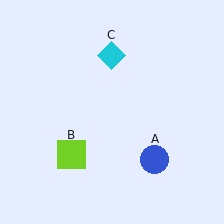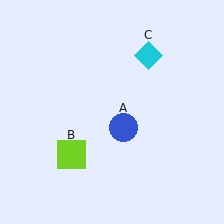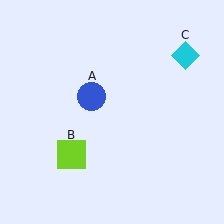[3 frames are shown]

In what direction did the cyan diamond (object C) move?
The cyan diamond (object C) moved right.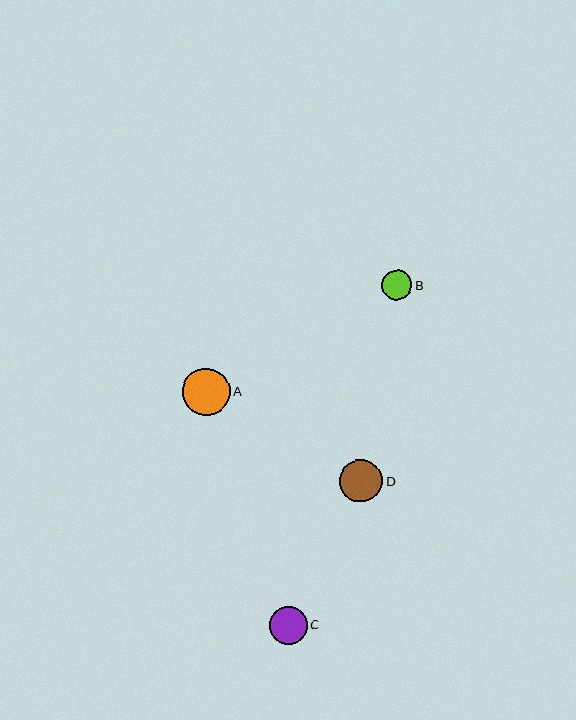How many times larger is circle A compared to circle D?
Circle A is approximately 1.1 times the size of circle D.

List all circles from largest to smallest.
From largest to smallest: A, D, C, B.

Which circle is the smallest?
Circle B is the smallest with a size of approximately 31 pixels.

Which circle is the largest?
Circle A is the largest with a size of approximately 48 pixels.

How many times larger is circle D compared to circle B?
Circle D is approximately 1.4 times the size of circle B.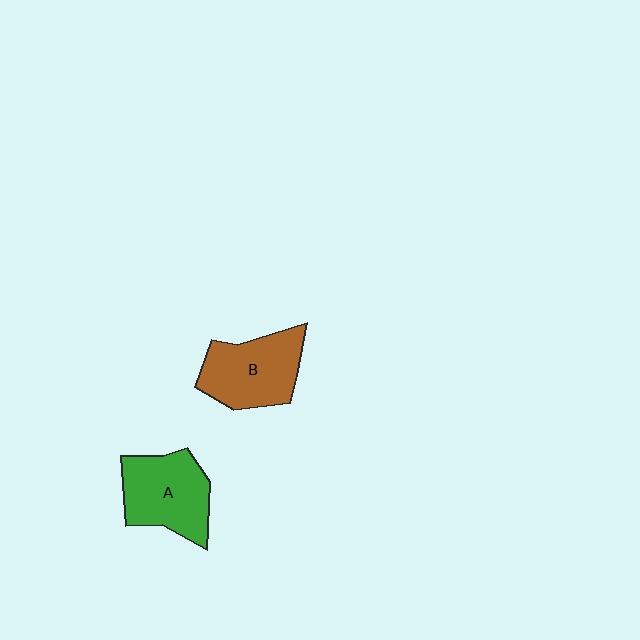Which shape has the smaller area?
Shape A (green).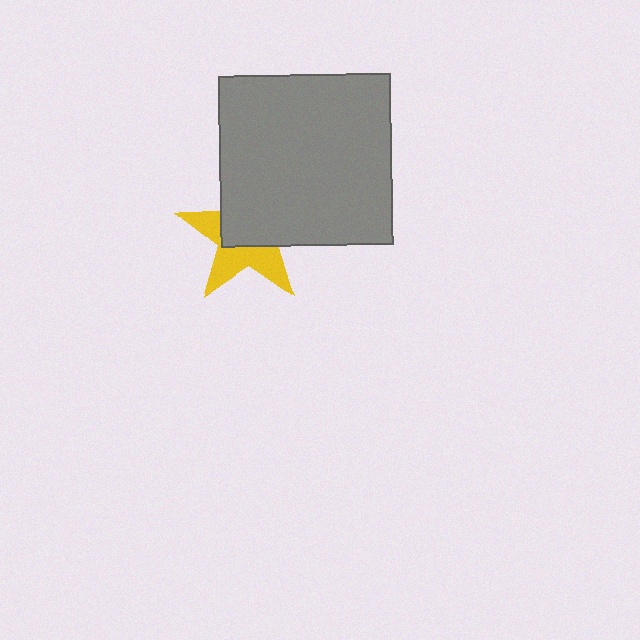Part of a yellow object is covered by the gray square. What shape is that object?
It is a star.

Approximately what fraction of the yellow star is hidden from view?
Roughly 54% of the yellow star is hidden behind the gray square.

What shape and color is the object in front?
The object in front is a gray square.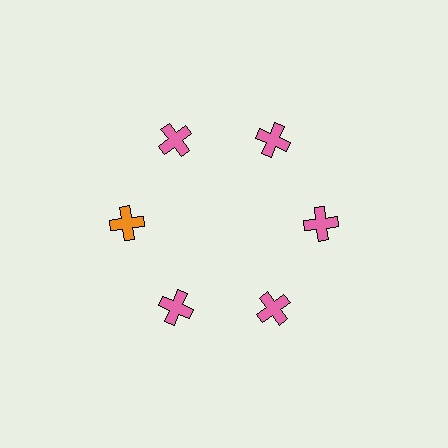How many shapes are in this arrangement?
There are 6 shapes arranged in a ring pattern.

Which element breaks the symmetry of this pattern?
The orange cross at roughly the 9 o'clock position breaks the symmetry. All other shapes are pink crosses.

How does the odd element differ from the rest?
It has a different color: orange instead of pink.